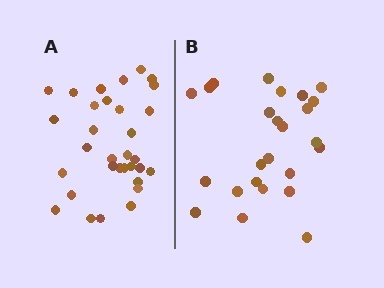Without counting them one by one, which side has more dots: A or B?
Region A (the left region) has more dots.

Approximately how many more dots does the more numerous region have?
Region A has roughly 8 or so more dots than region B.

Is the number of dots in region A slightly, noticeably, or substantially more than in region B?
Region A has noticeably more, but not dramatically so. The ratio is roughly 1.3 to 1.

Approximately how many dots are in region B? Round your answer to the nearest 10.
About 20 dots. (The exact count is 25, which rounds to 20.)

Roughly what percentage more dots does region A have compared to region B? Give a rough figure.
About 30% more.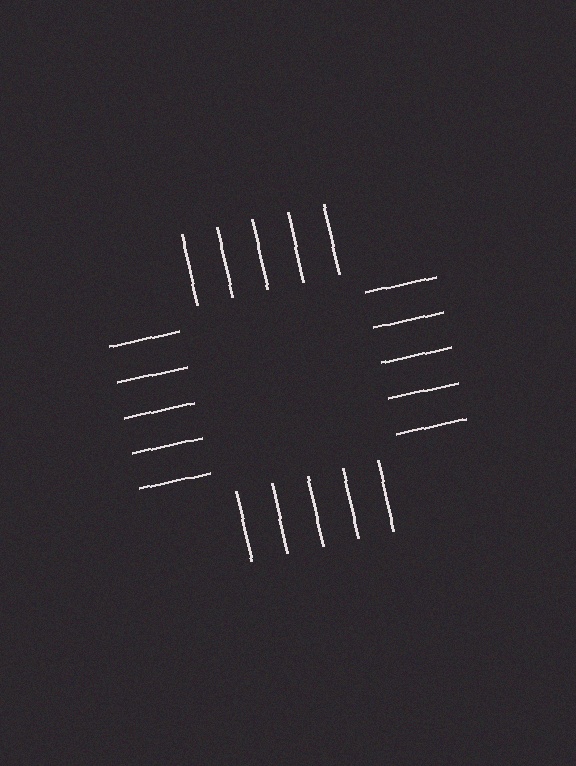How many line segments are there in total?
20 — 5 along each of the 4 edges.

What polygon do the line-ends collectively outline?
An illusory square — the line segments terminate on its edges but no continuous stroke is drawn.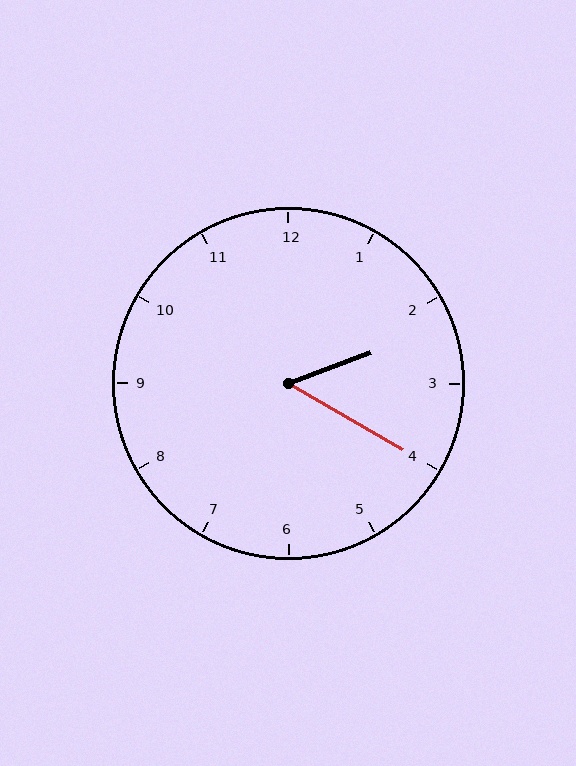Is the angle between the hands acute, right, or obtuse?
It is acute.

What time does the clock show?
2:20.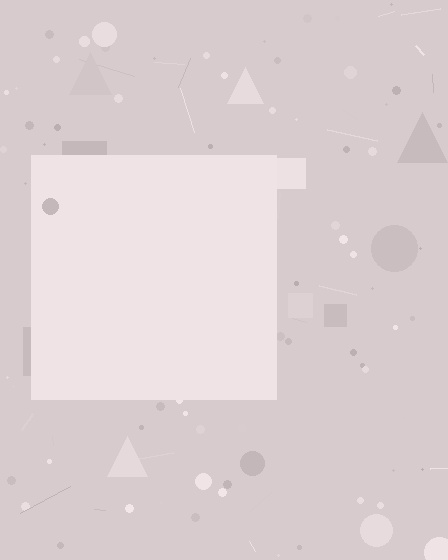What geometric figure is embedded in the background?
A square is embedded in the background.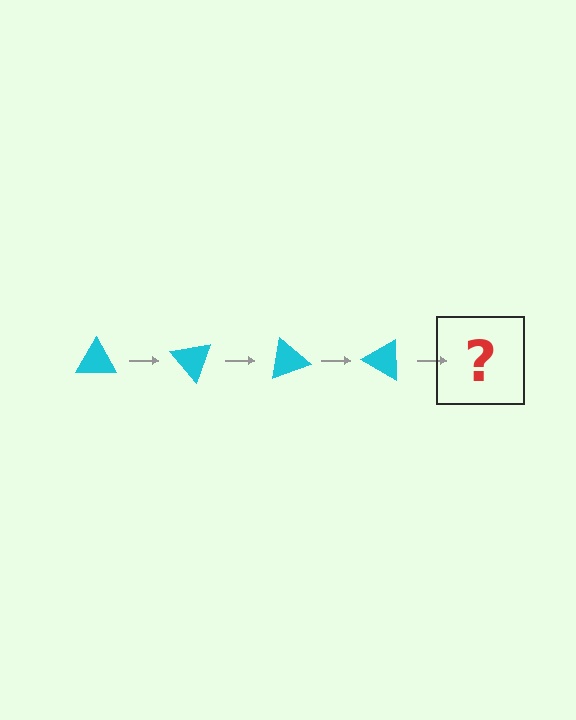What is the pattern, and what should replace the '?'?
The pattern is that the triangle rotates 50 degrees each step. The '?' should be a cyan triangle rotated 200 degrees.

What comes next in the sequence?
The next element should be a cyan triangle rotated 200 degrees.